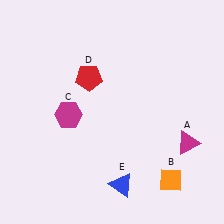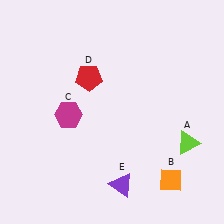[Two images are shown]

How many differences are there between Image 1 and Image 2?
There are 2 differences between the two images.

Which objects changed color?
A changed from magenta to lime. E changed from blue to purple.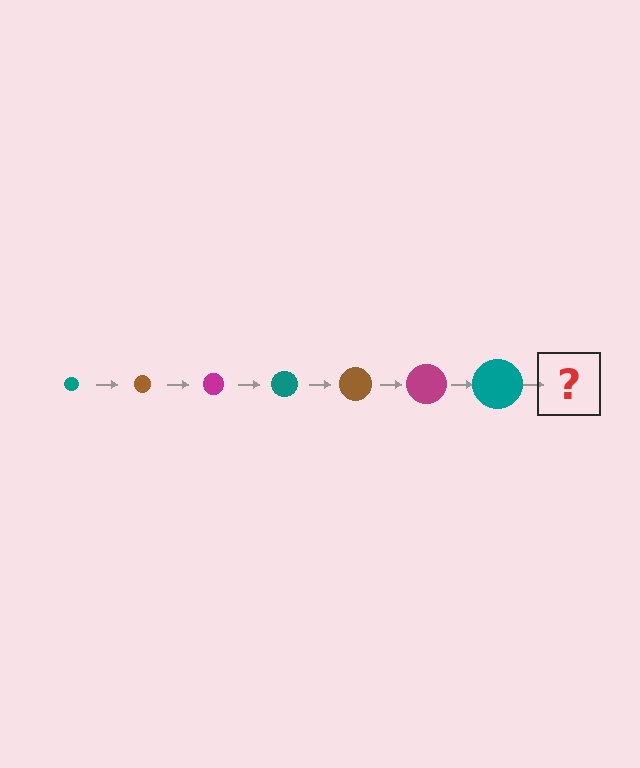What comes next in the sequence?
The next element should be a brown circle, larger than the previous one.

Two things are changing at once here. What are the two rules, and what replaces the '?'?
The two rules are that the circle grows larger each step and the color cycles through teal, brown, and magenta. The '?' should be a brown circle, larger than the previous one.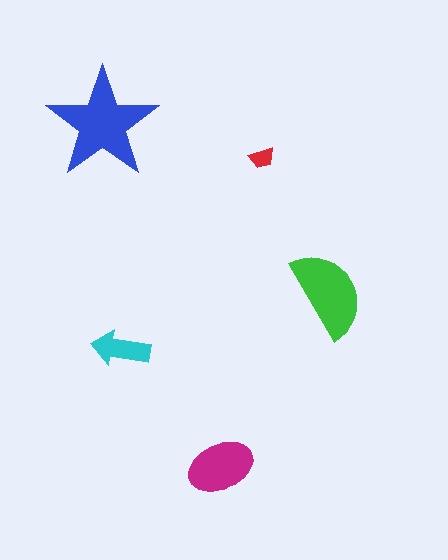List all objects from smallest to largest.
The red trapezoid, the cyan arrow, the magenta ellipse, the green semicircle, the blue star.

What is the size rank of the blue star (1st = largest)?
1st.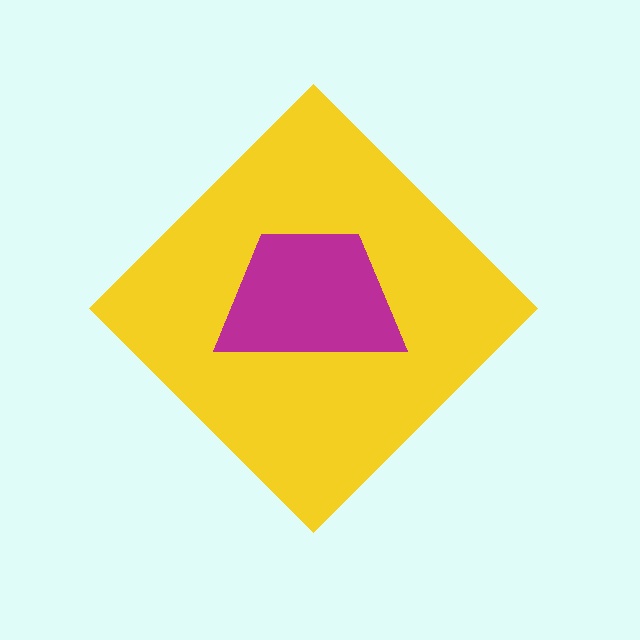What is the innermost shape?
The magenta trapezoid.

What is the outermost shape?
The yellow diamond.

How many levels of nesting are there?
2.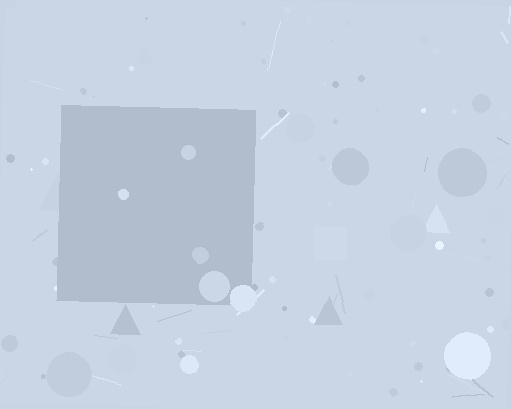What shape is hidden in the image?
A square is hidden in the image.